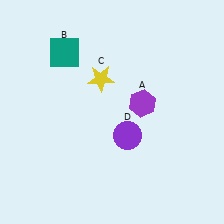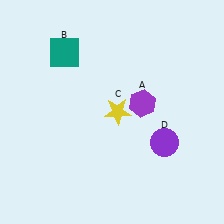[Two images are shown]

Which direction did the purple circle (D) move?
The purple circle (D) moved right.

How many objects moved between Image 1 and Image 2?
2 objects moved between the two images.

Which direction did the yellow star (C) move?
The yellow star (C) moved down.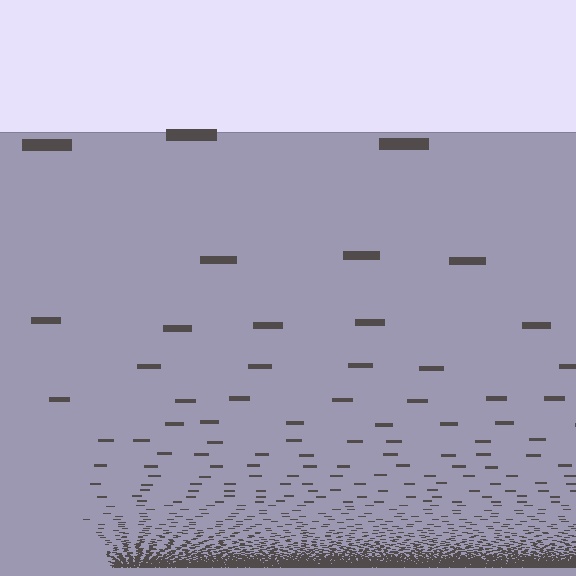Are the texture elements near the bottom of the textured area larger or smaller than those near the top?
Smaller. The gradient is inverted — elements near the bottom are smaller and denser.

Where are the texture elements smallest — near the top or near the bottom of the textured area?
Near the bottom.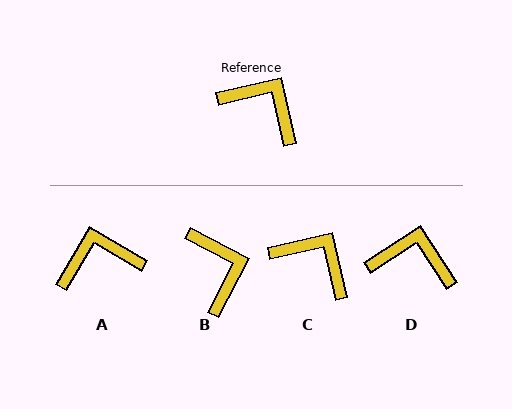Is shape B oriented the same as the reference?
No, it is off by about 40 degrees.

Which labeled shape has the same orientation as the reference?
C.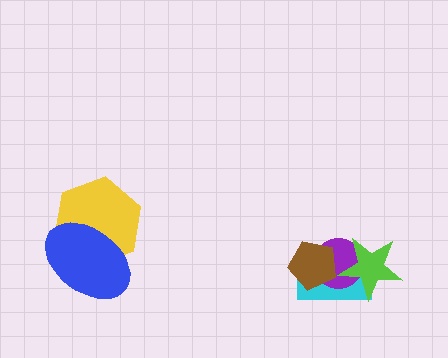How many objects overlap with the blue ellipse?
1 object overlaps with the blue ellipse.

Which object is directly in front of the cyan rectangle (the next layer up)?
The purple circle is directly in front of the cyan rectangle.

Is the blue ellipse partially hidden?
No, no other shape covers it.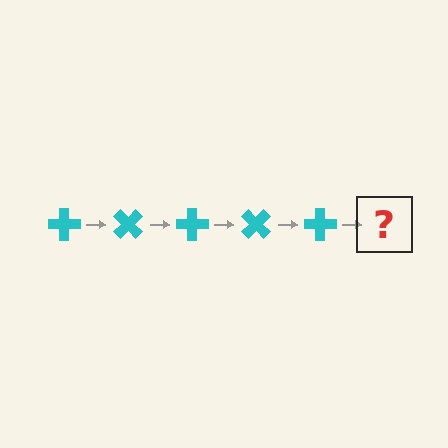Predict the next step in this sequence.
The next step is a cyan cross rotated 225 degrees.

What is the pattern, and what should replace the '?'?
The pattern is that the cross rotates 45 degrees each step. The '?' should be a cyan cross rotated 225 degrees.